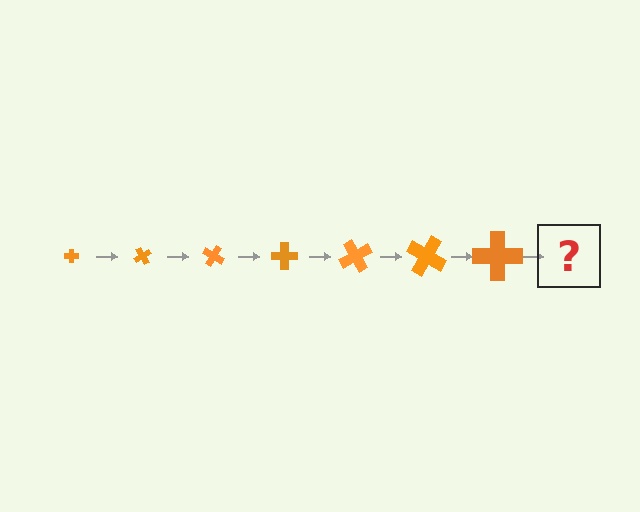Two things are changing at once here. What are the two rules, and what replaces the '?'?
The two rules are that the cross grows larger each step and it rotates 60 degrees each step. The '?' should be a cross, larger than the previous one and rotated 420 degrees from the start.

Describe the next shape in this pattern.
It should be a cross, larger than the previous one and rotated 420 degrees from the start.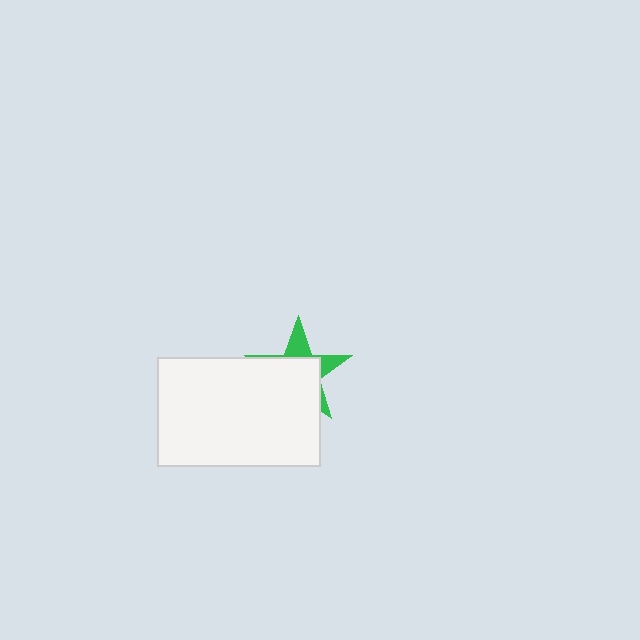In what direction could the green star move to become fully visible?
The green star could move toward the upper-right. That would shift it out from behind the white rectangle entirely.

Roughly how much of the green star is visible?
A small part of it is visible (roughly 33%).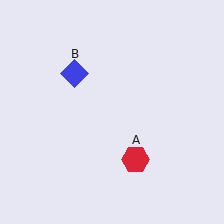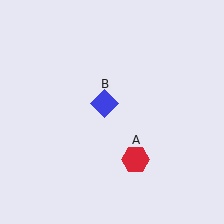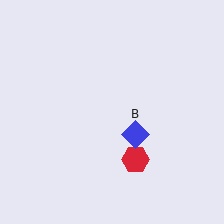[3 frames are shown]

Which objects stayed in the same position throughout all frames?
Red hexagon (object A) remained stationary.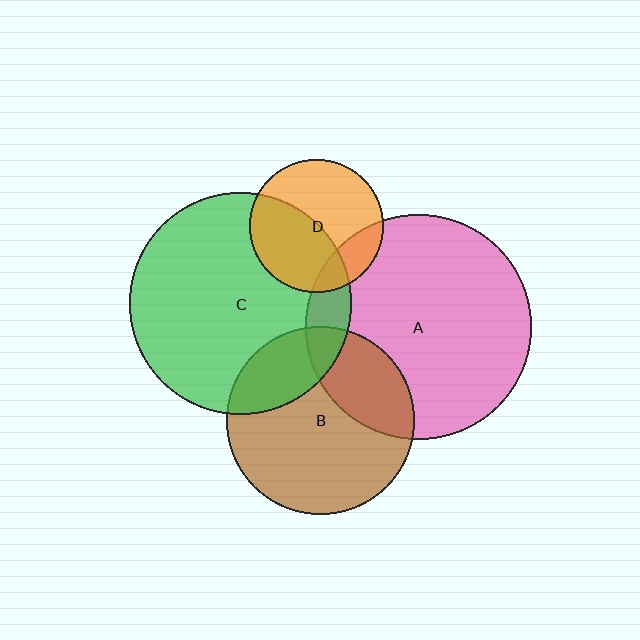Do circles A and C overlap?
Yes.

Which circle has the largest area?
Circle A (pink).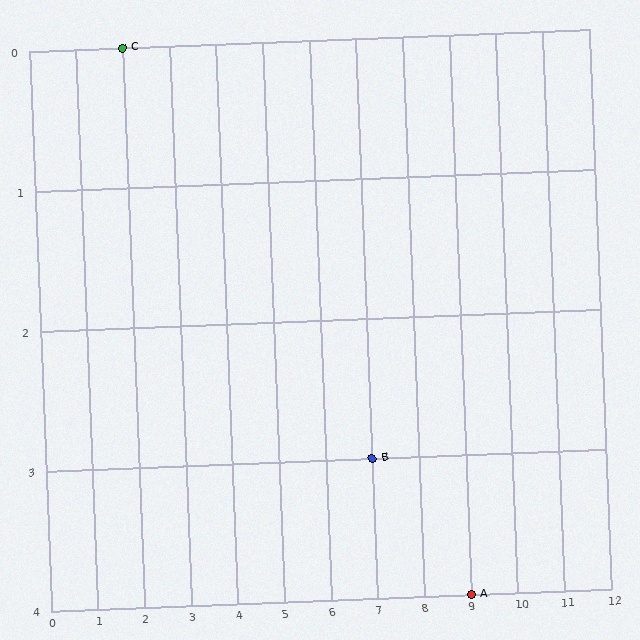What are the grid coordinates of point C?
Point C is at grid coordinates (2, 0).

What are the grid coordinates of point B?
Point B is at grid coordinates (7, 3).